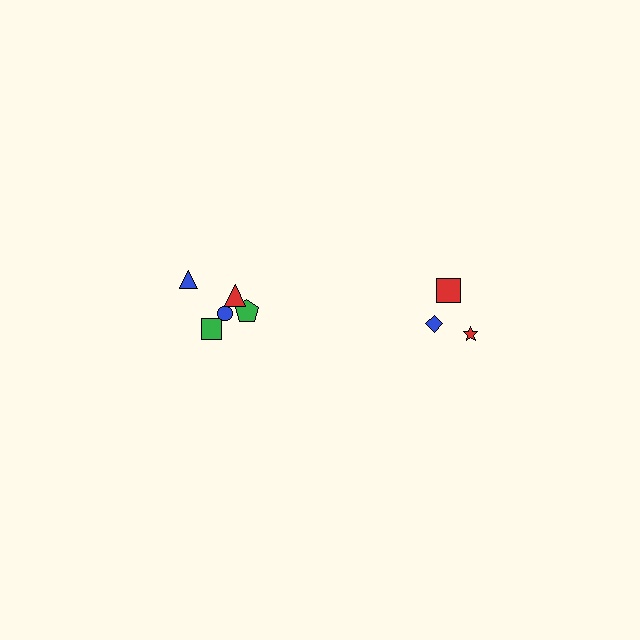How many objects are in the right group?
There are 3 objects.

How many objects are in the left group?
There are 5 objects.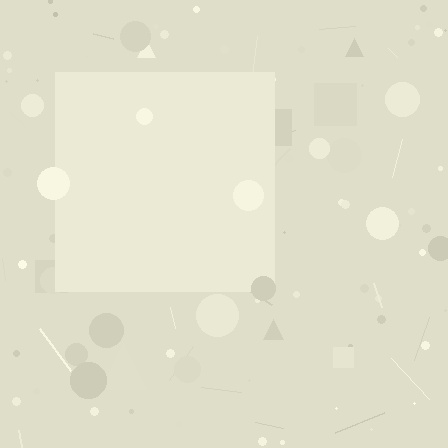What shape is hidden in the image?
A square is hidden in the image.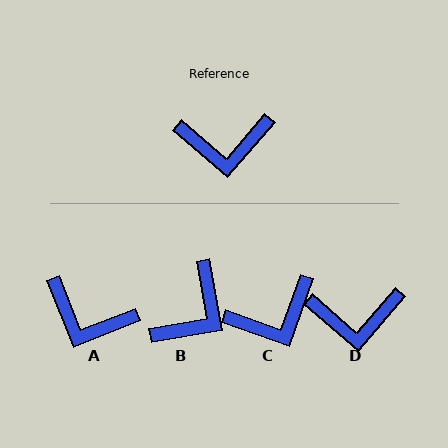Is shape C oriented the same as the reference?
No, it is off by about 21 degrees.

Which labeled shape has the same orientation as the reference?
D.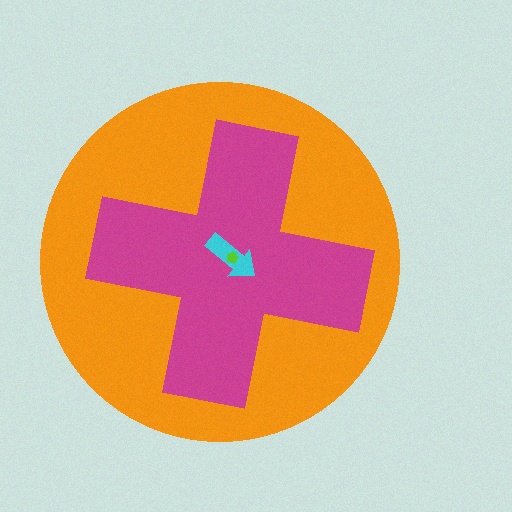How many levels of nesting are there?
4.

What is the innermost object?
The lime pentagon.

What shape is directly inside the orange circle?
The magenta cross.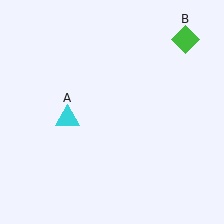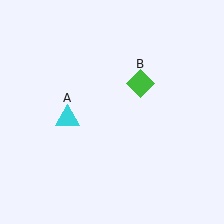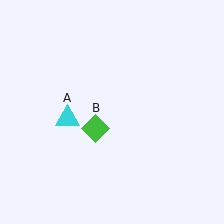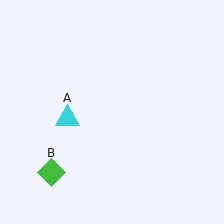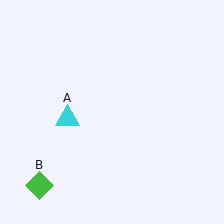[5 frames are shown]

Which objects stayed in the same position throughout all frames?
Cyan triangle (object A) remained stationary.